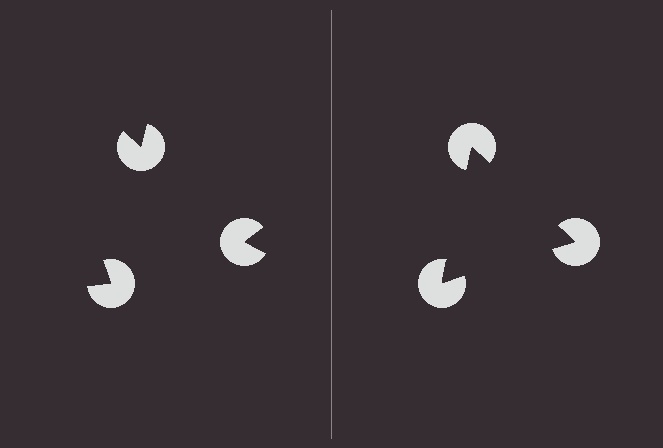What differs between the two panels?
The pac-man discs are positioned identically on both sides; only the wedge orientations differ. On the right they align to a triangle; on the left they are misaligned.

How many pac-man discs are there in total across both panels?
6 — 3 on each side.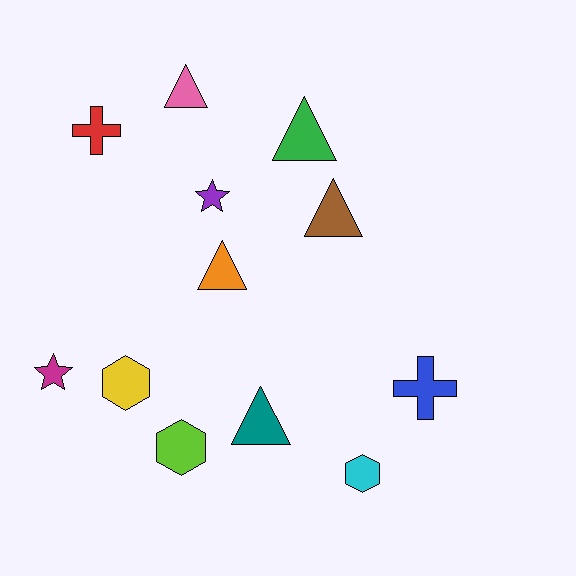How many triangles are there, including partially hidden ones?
There are 5 triangles.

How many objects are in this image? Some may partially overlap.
There are 12 objects.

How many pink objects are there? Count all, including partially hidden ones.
There is 1 pink object.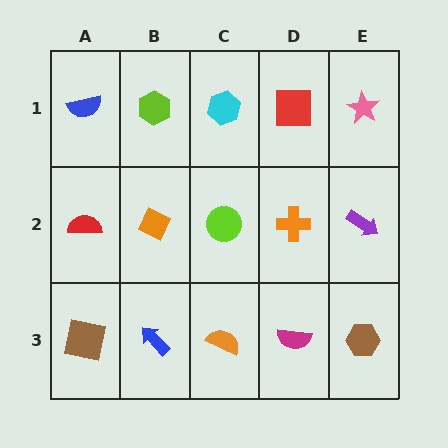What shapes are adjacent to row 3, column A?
A red semicircle (row 2, column A), a blue arrow (row 3, column B).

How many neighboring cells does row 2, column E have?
3.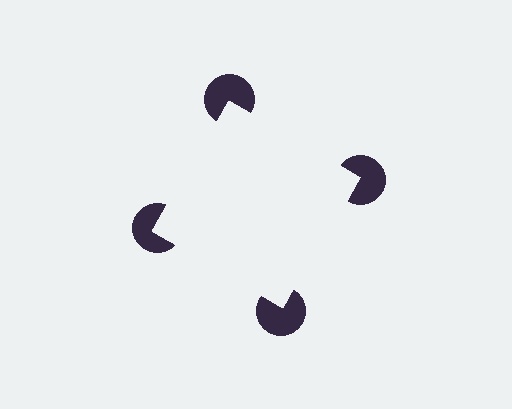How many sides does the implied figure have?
4 sides.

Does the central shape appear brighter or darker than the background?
It typically appears slightly brighter than the background, even though no actual brightness change is drawn.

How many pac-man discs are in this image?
There are 4 — one at each vertex of the illusory square.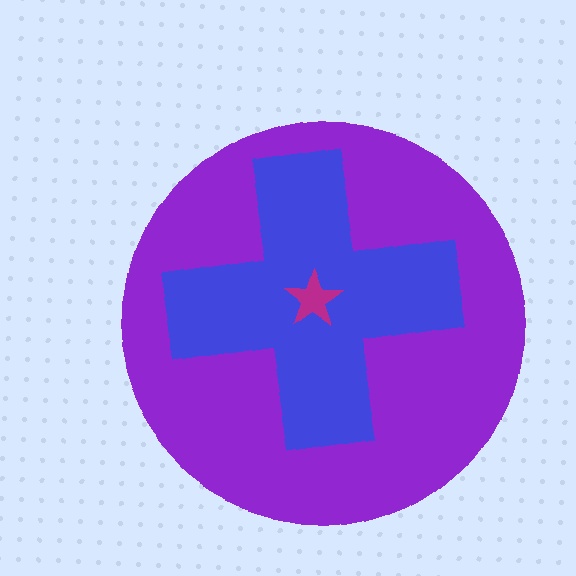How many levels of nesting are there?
3.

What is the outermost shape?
The purple circle.